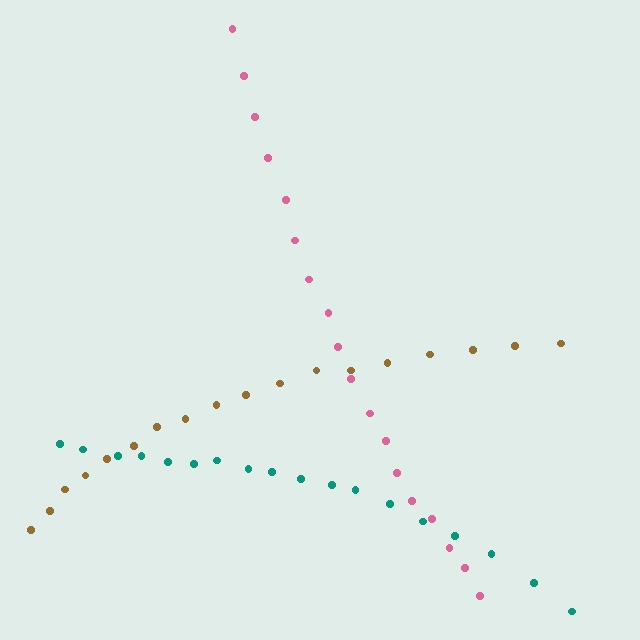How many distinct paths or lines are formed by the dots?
There are 3 distinct paths.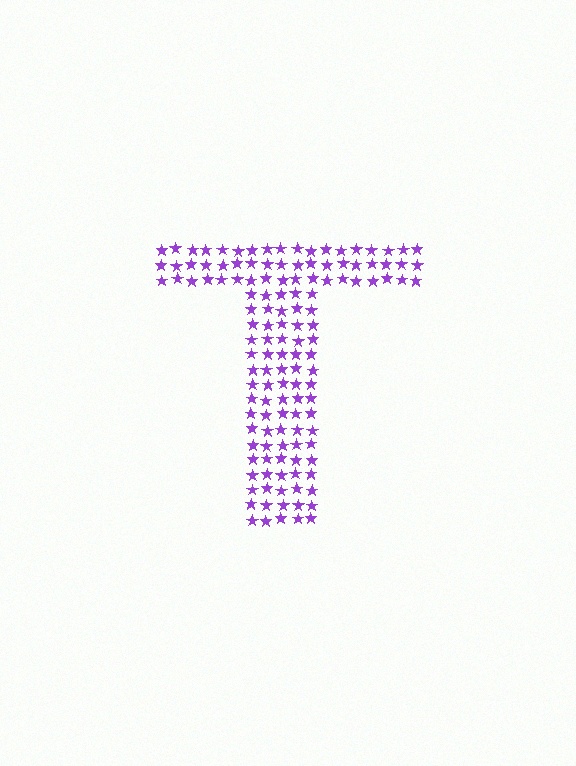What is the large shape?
The large shape is the letter T.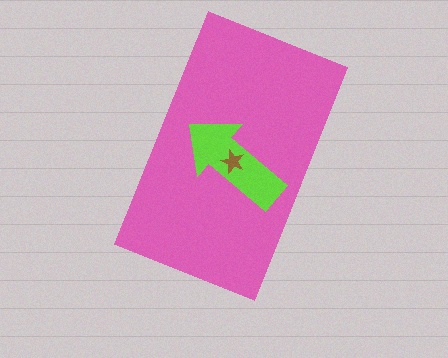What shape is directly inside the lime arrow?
The brown star.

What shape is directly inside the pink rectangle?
The lime arrow.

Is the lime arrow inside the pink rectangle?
Yes.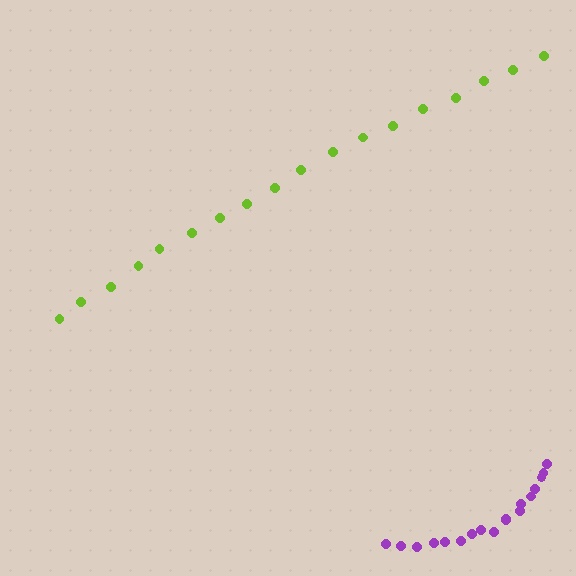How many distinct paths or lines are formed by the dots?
There are 2 distinct paths.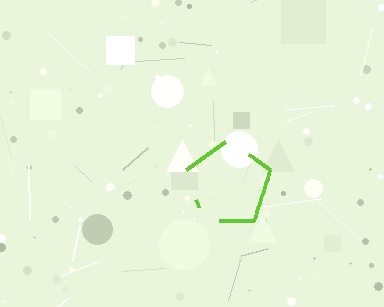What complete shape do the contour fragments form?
The contour fragments form a pentagon.